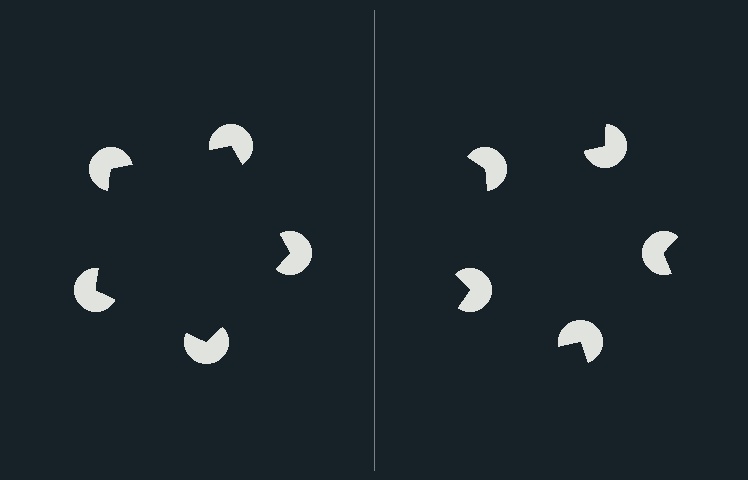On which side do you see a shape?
An illusory pentagon appears on the left side. On the right side the wedge cuts are rotated, so no coherent shape forms.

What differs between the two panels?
The pac-man discs are positioned identically on both sides; only the wedge orientations differ. On the left they align to a pentagon; on the right they are misaligned.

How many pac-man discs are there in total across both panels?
10 — 5 on each side.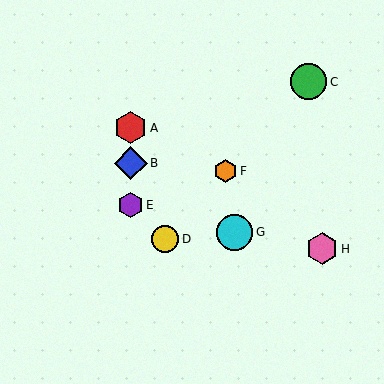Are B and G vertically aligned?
No, B is at x≈131 and G is at x≈235.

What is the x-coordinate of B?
Object B is at x≈131.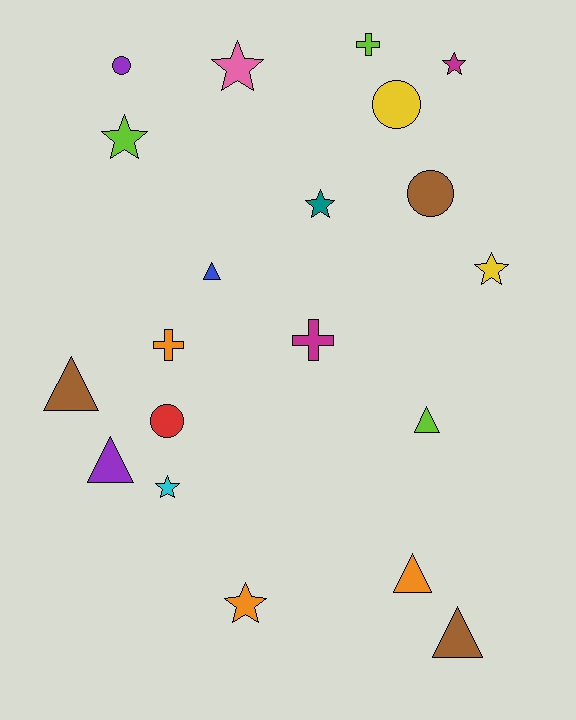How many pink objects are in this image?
There is 1 pink object.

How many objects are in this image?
There are 20 objects.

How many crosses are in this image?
There are 3 crosses.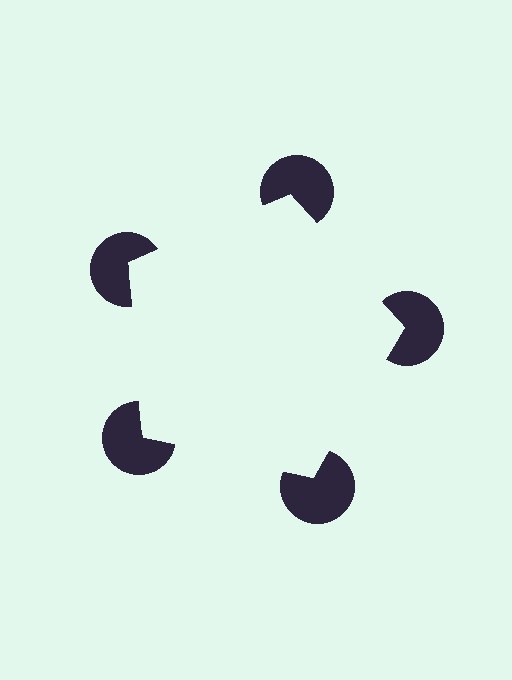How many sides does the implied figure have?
5 sides.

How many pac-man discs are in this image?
There are 5 — one at each vertex of the illusory pentagon.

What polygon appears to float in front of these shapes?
An illusory pentagon — its edges are inferred from the aligned wedge cuts in the pac-man discs, not physically drawn.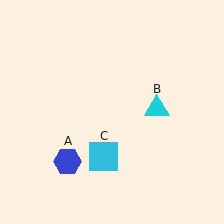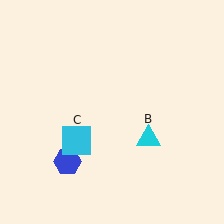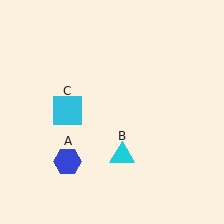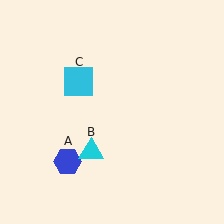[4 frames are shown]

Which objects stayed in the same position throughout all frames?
Blue hexagon (object A) remained stationary.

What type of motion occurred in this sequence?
The cyan triangle (object B), cyan square (object C) rotated clockwise around the center of the scene.